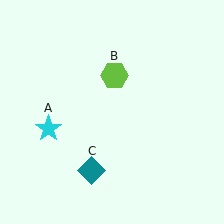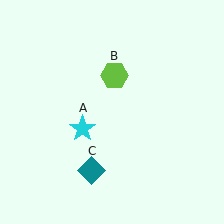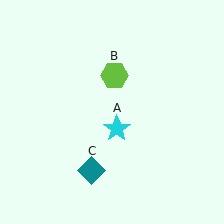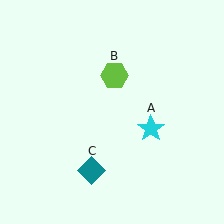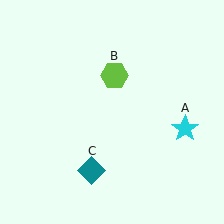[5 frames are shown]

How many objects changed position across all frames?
1 object changed position: cyan star (object A).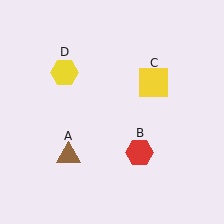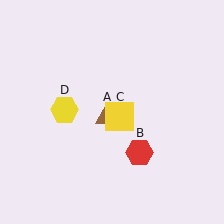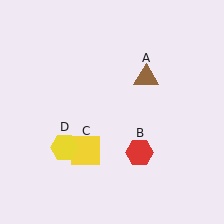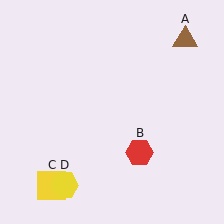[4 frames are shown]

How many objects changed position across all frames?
3 objects changed position: brown triangle (object A), yellow square (object C), yellow hexagon (object D).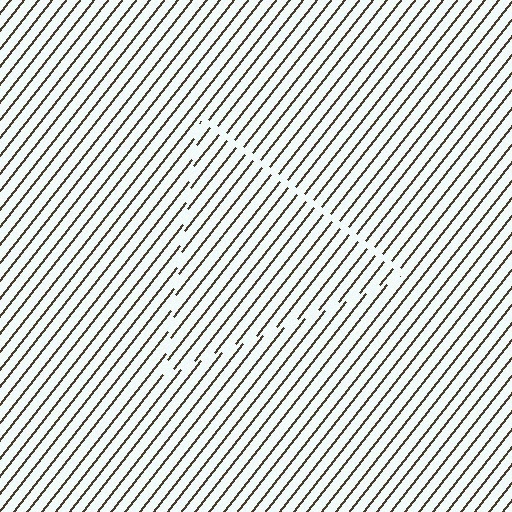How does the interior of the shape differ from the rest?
The interior of the shape contains the same grating, shifted by half a period — the contour is defined by the phase discontinuity where line-ends from the inner and outer gratings abut.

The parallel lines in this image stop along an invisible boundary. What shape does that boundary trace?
An illusory triangle. The interior of the shape contains the same grating, shifted by half a period — the contour is defined by the phase discontinuity where line-ends from the inner and outer gratings abut.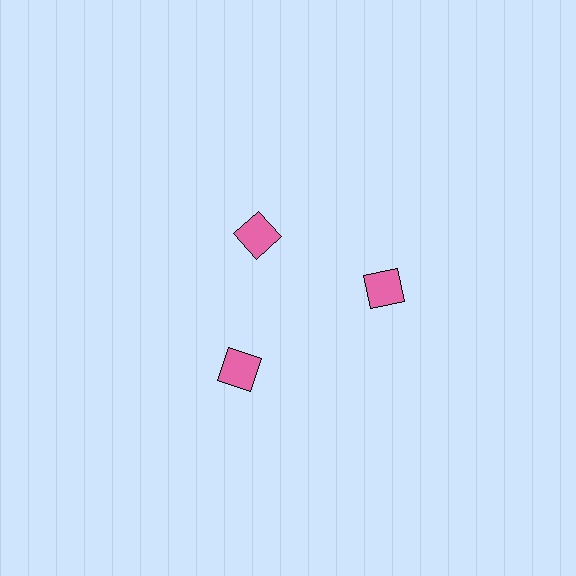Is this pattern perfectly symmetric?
No. The 3 pink squares are arranged in a ring, but one element near the 11 o'clock position is pulled inward toward the center, breaking the 3-fold rotational symmetry.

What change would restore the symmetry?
The symmetry would be restored by moving it outward, back onto the ring so that all 3 squares sit at equal angles and equal distance from the center.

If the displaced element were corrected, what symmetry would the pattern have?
It would have 3-fold rotational symmetry — the pattern would map onto itself every 120 degrees.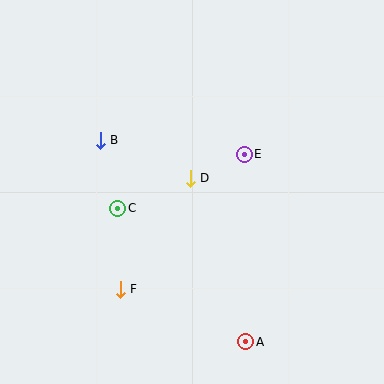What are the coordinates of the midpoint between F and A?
The midpoint between F and A is at (183, 315).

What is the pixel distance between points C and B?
The distance between C and B is 70 pixels.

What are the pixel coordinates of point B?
Point B is at (100, 140).